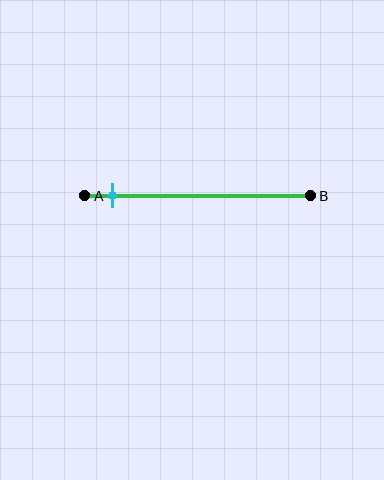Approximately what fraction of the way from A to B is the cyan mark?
The cyan mark is approximately 10% of the way from A to B.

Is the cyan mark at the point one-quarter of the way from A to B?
No, the mark is at about 10% from A, not at the 25% one-quarter point.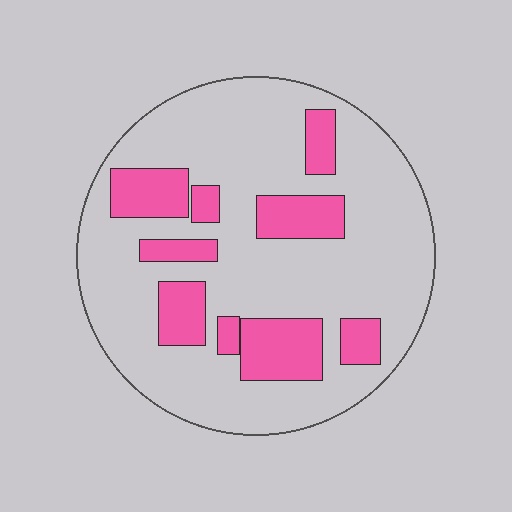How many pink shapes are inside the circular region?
9.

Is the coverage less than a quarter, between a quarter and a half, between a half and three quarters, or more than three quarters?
Less than a quarter.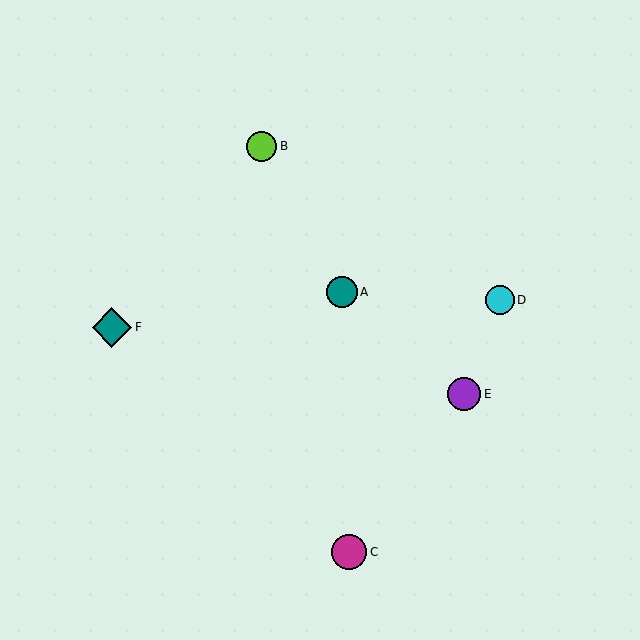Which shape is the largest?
The teal diamond (labeled F) is the largest.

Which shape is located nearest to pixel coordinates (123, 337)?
The teal diamond (labeled F) at (112, 327) is nearest to that location.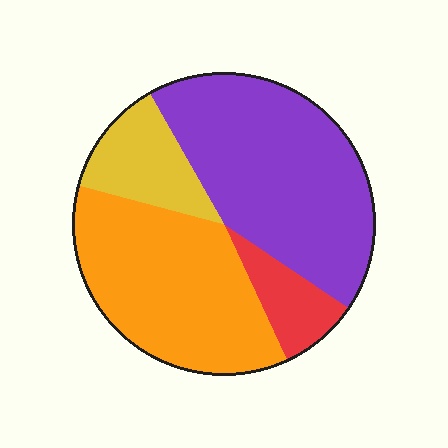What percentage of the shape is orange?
Orange covers about 35% of the shape.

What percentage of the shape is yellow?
Yellow covers roughly 15% of the shape.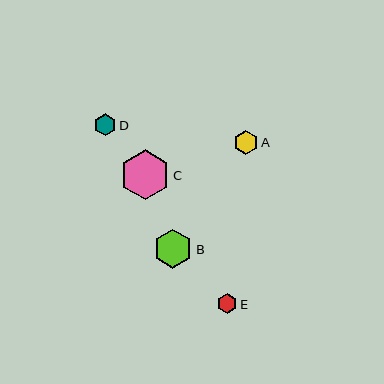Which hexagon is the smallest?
Hexagon E is the smallest with a size of approximately 20 pixels.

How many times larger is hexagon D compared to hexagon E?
Hexagon D is approximately 1.1 times the size of hexagon E.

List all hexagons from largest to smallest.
From largest to smallest: C, B, A, D, E.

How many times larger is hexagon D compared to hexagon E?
Hexagon D is approximately 1.1 times the size of hexagon E.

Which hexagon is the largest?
Hexagon C is the largest with a size of approximately 50 pixels.